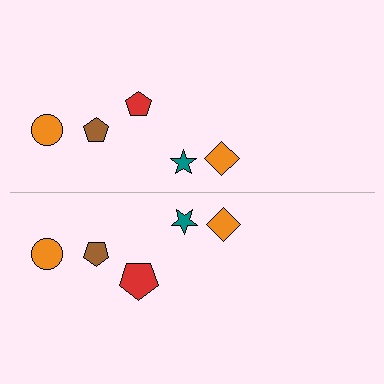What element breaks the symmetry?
The red pentagon on the bottom side has a different size than its mirror counterpart.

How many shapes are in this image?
There are 10 shapes in this image.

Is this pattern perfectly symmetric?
No, the pattern is not perfectly symmetric. The red pentagon on the bottom side has a different size than its mirror counterpart.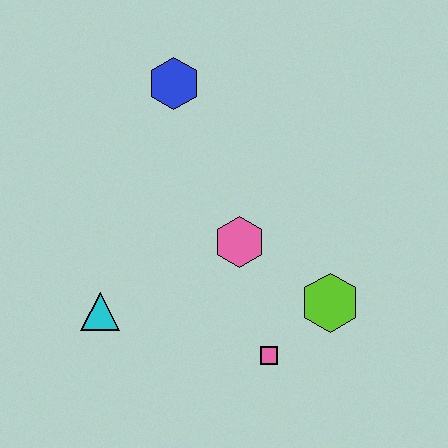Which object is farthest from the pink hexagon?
The blue hexagon is farthest from the pink hexagon.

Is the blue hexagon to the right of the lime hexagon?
No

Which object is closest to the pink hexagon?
The lime hexagon is closest to the pink hexagon.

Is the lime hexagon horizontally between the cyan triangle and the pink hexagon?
No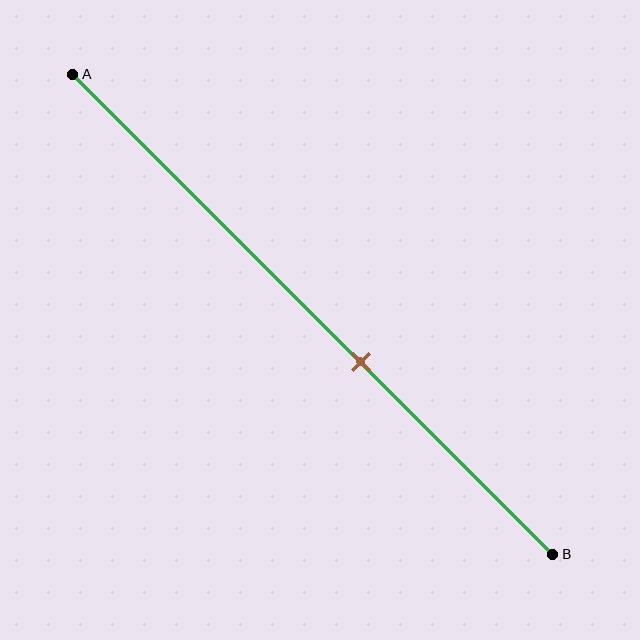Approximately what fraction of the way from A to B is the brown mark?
The brown mark is approximately 60% of the way from A to B.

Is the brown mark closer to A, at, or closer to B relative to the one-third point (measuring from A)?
The brown mark is closer to point B than the one-third point of segment AB.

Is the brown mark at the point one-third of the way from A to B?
No, the mark is at about 60% from A, not at the 33% one-third point.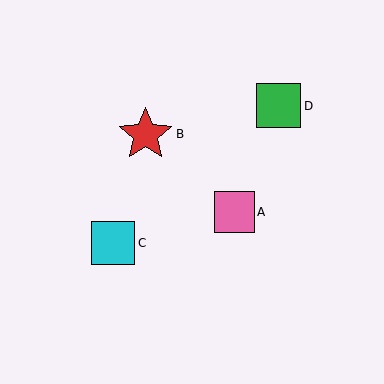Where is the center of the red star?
The center of the red star is at (146, 134).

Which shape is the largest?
The red star (labeled B) is the largest.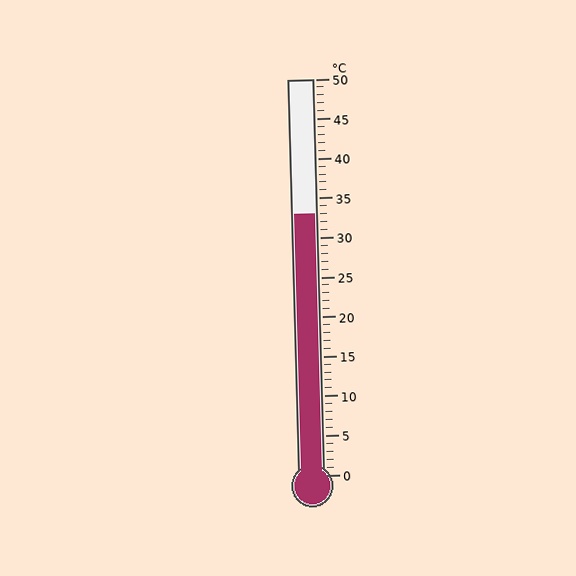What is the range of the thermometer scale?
The thermometer scale ranges from 0°C to 50°C.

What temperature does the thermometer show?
The thermometer shows approximately 33°C.